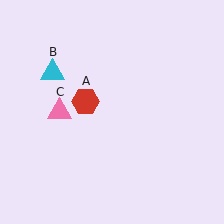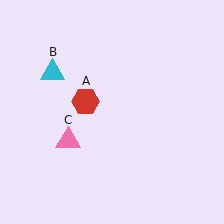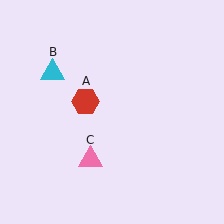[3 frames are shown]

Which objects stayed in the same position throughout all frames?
Red hexagon (object A) and cyan triangle (object B) remained stationary.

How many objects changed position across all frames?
1 object changed position: pink triangle (object C).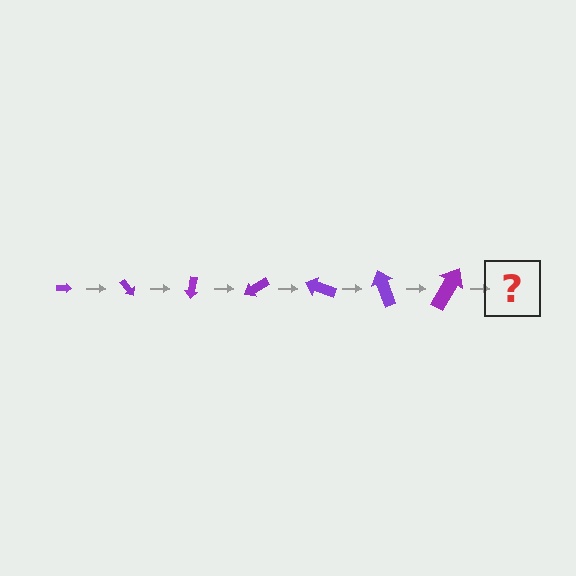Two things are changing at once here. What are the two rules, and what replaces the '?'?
The two rules are that the arrow grows larger each step and it rotates 50 degrees each step. The '?' should be an arrow, larger than the previous one and rotated 350 degrees from the start.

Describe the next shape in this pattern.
It should be an arrow, larger than the previous one and rotated 350 degrees from the start.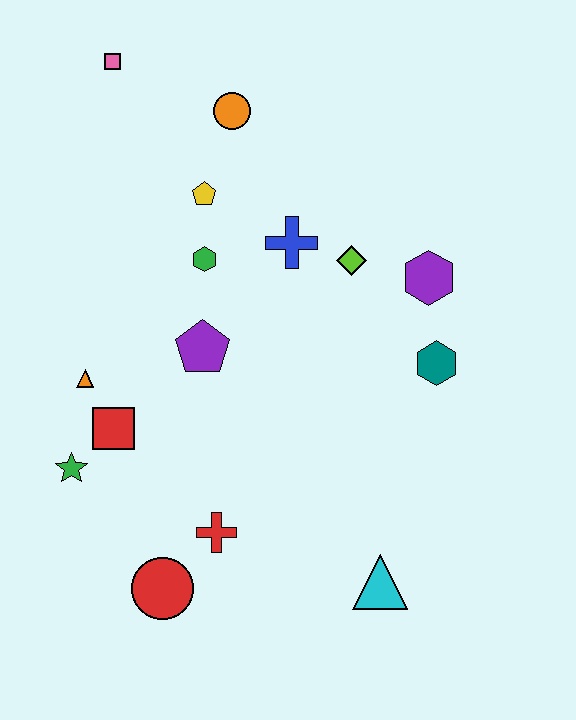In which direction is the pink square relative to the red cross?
The pink square is above the red cross.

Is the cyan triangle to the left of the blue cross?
No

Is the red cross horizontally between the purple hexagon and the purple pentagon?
Yes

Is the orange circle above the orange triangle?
Yes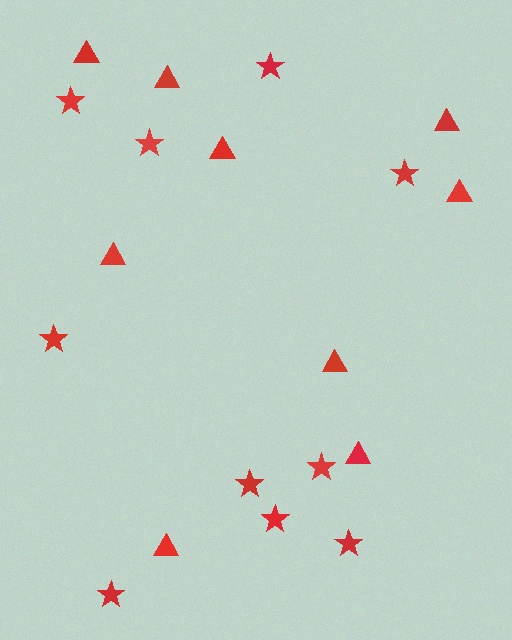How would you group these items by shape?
There are 2 groups: one group of stars (10) and one group of triangles (9).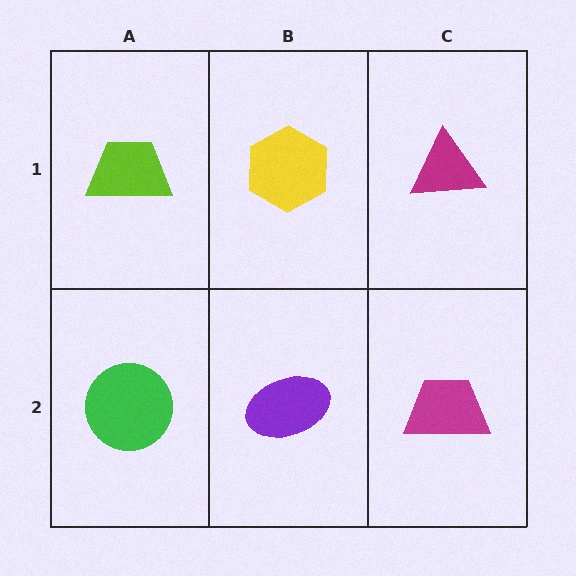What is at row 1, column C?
A magenta triangle.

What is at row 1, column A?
A lime trapezoid.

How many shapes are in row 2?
3 shapes.